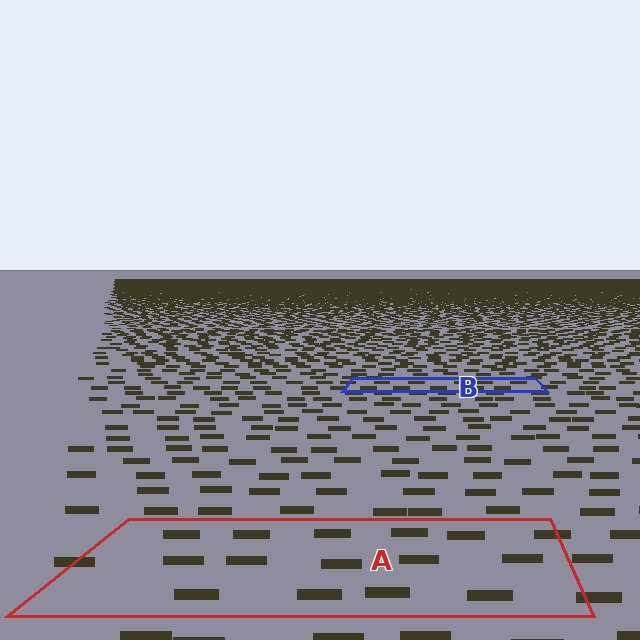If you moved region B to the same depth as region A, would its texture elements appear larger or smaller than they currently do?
They would appear larger. At a closer depth, the same texture elements are projected at a bigger on-screen size.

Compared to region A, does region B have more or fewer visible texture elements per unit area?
Region B has more texture elements per unit area — they are packed more densely because it is farther away.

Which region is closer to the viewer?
Region A is closer. The texture elements there are larger and more spread out.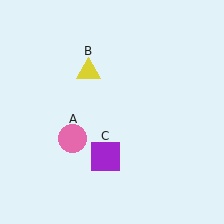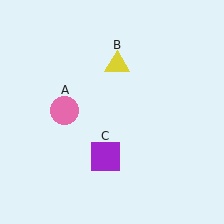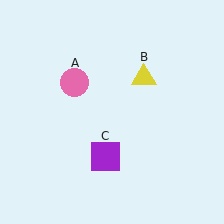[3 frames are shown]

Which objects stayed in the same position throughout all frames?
Purple square (object C) remained stationary.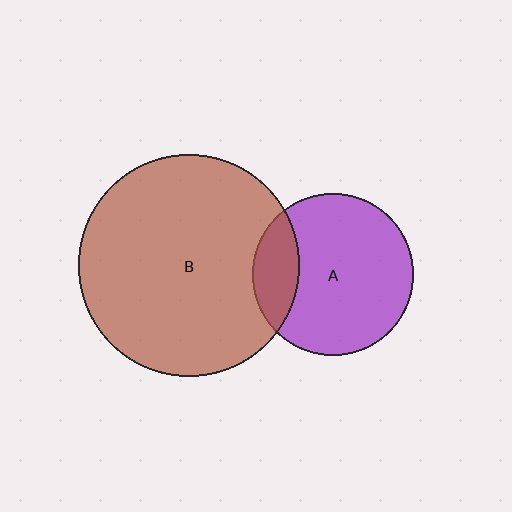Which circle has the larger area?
Circle B (brown).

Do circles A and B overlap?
Yes.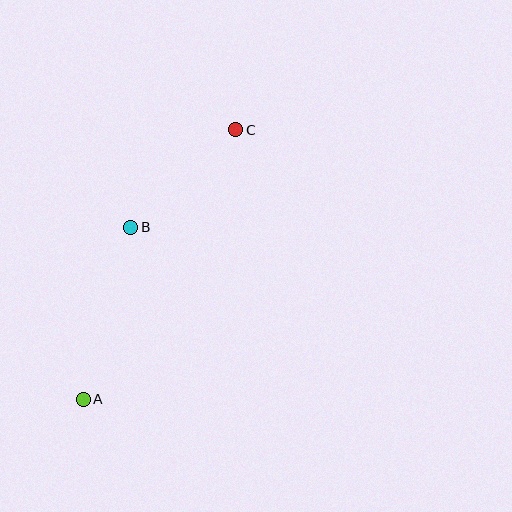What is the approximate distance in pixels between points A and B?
The distance between A and B is approximately 178 pixels.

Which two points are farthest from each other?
Points A and C are farthest from each other.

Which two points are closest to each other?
Points B and C are closest to each other.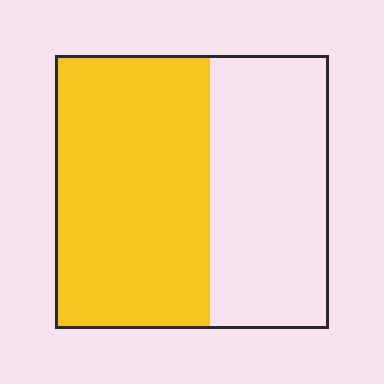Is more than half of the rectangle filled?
Yes.